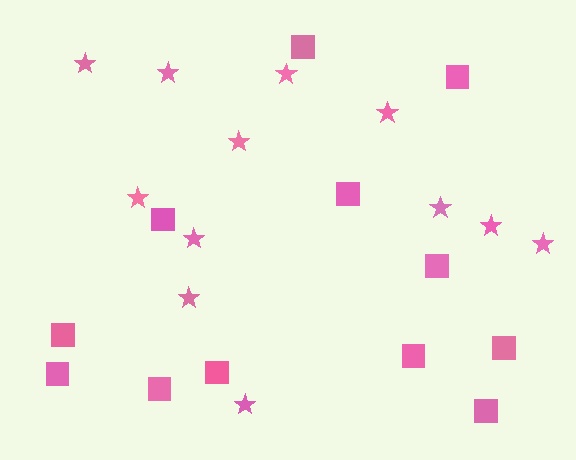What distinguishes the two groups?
There are 2 groups: one group of stars (12) and one group of squares (12).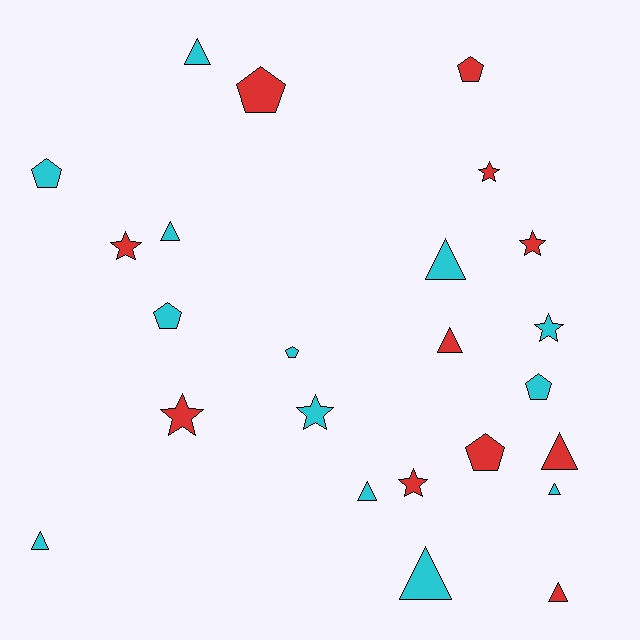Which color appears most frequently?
Cyan, with 13 objects.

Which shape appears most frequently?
Triangle, with 10 objects.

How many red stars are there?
There are 5 red stars.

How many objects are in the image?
There are 24 objects.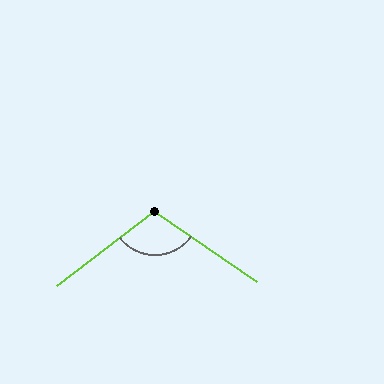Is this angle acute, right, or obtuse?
It is obtuse.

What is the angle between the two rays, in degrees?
Approximately 108 degrees.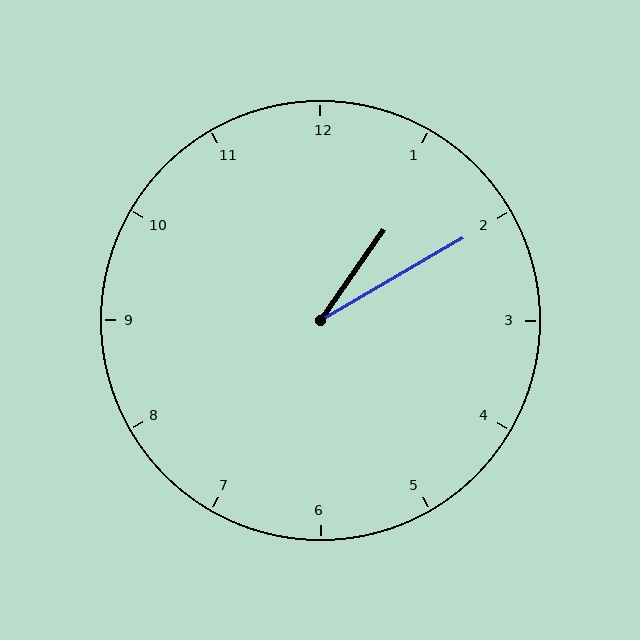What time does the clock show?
1:10.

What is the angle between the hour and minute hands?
Approximately 25 degrees.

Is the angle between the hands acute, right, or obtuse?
It is acute.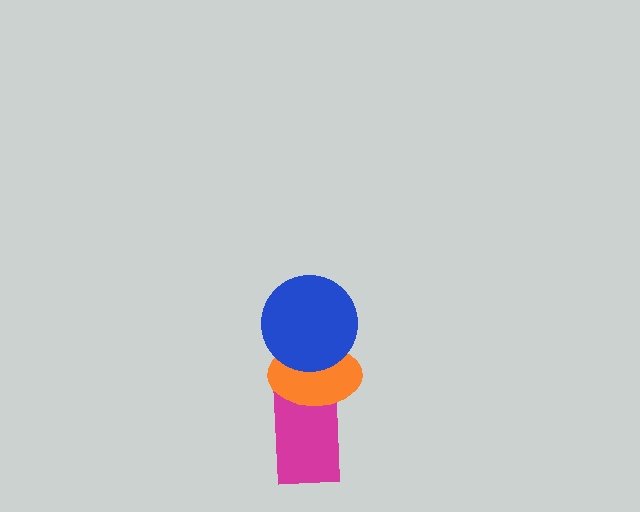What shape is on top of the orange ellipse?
The blue circle is on top of the orange ellipse.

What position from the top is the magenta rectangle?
The magenta rectangle is 3rd from the top.